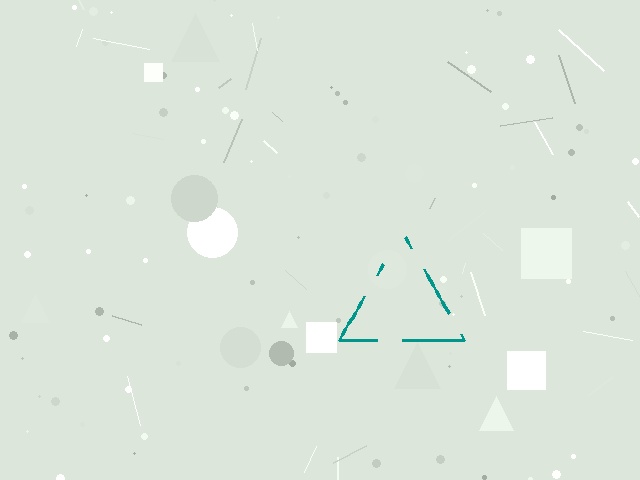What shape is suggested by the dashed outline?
The dashed outline suggests a triangle.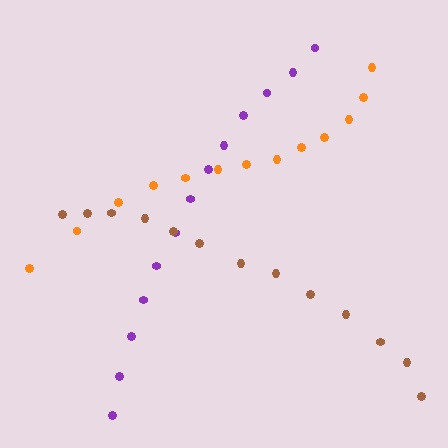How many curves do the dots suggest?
There are 3 distinct paths.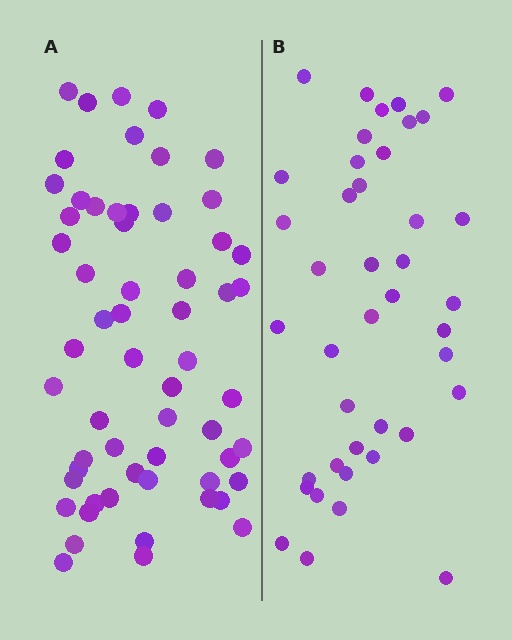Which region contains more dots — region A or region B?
Region A (the left region) has more dots.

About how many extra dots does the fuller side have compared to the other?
Region A has approximately 20 more dots than region B.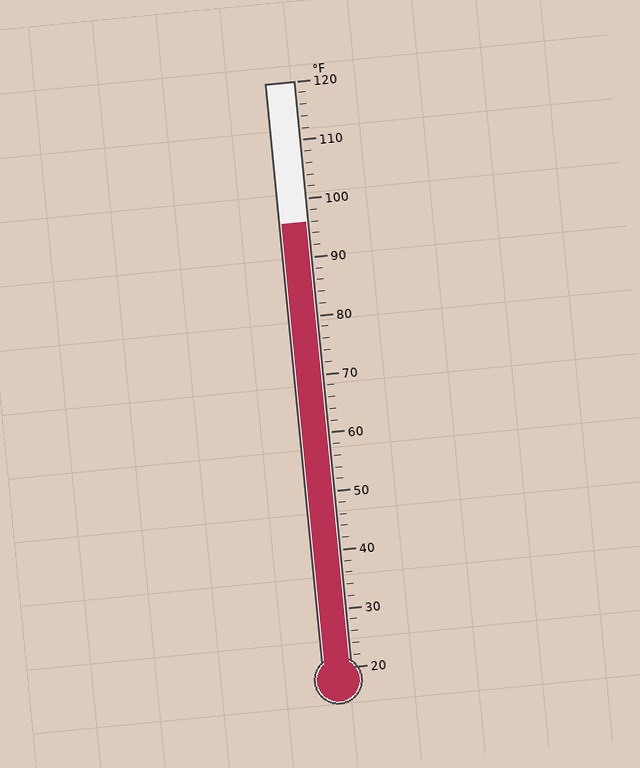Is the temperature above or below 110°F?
The temperature is below 110°F.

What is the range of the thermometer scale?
The thermometer scale ranges from 20°F to 120°F.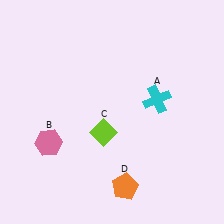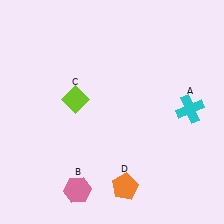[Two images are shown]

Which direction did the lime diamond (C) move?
The lime diamond (C) moved up.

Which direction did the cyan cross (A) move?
The cyan cross (A) moved right.